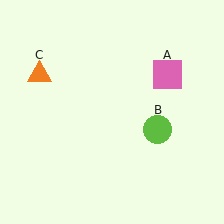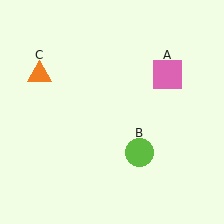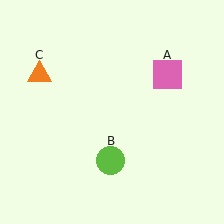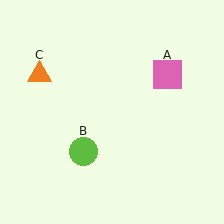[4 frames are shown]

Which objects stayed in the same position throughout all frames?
Pink square (object A) and orange triangle (object C) remained stationary.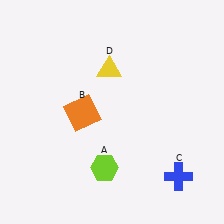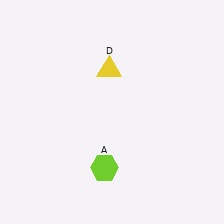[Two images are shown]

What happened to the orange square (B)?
The orange square (B) was removed in Image 2. It was in the bottom-left area of Image 1.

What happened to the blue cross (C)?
The blue cross (C) was removed in Image 2. It was in the bottom-right area of Image 1.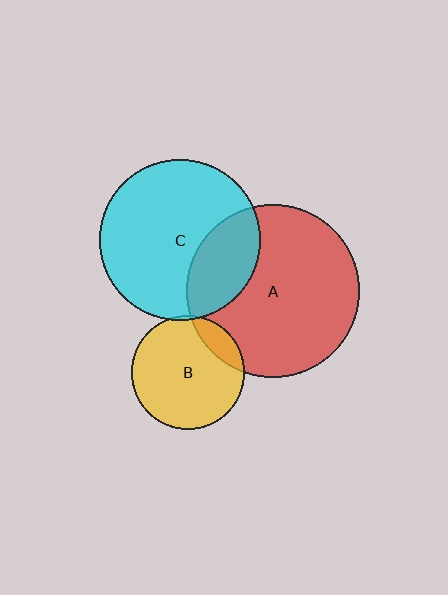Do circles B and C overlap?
Yes.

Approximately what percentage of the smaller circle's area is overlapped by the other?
Approximately 5%.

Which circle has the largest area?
Circle A (red).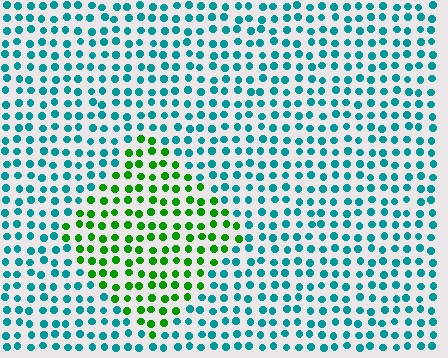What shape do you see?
I see a diamond.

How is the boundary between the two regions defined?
The boundary is defined purely by a slight shift in hue (about 61 degrees). Spacing, size, and orientation are identical on both sides.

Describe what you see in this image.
The image is filled with small teal elements in a uniform arrangement. A diamond-shaped region is visible where the elements are tinted to a slightly different hue, forming a subtle color boundary.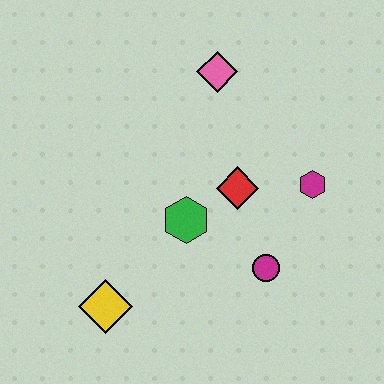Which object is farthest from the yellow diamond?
The pink diamond is farthest from the yellow diamond.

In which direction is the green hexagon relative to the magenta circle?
The green hexagon is to the left of the magenta circle.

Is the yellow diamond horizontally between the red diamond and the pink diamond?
No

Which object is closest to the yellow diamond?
The green hexagon is closest to the yellow diamond.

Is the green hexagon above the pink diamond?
No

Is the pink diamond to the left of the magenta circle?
Yes